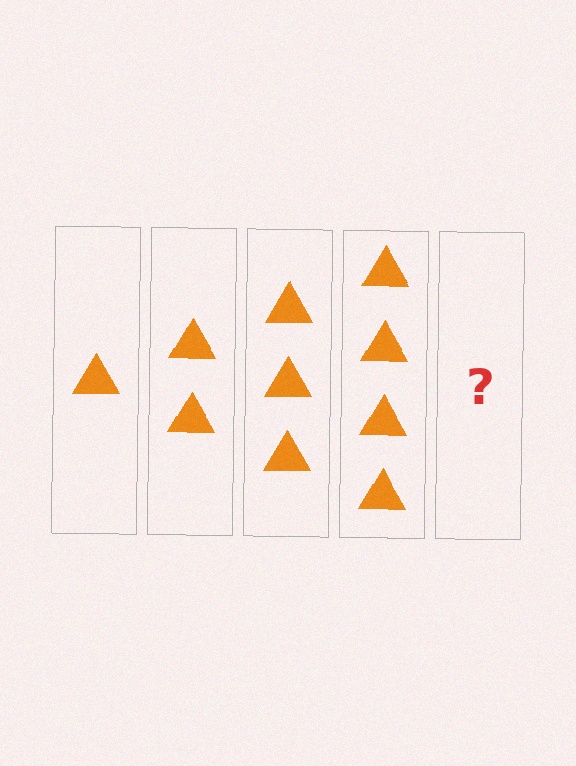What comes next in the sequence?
The next element should be 5 triangles.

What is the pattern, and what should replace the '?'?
The pattern is that each step adds one more triangle. The '?' should be 5 triangles.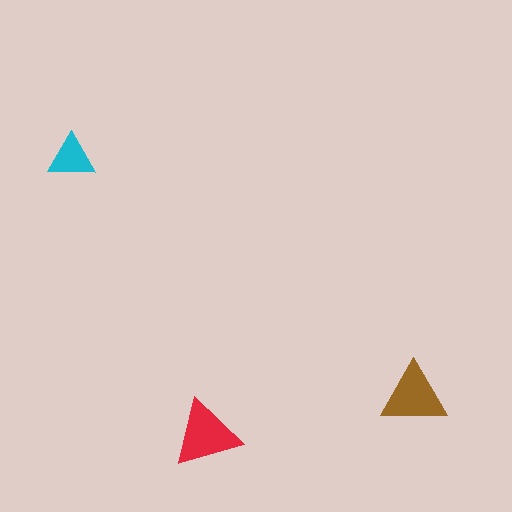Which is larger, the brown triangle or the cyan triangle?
The brown one.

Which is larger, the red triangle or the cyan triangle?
The red one.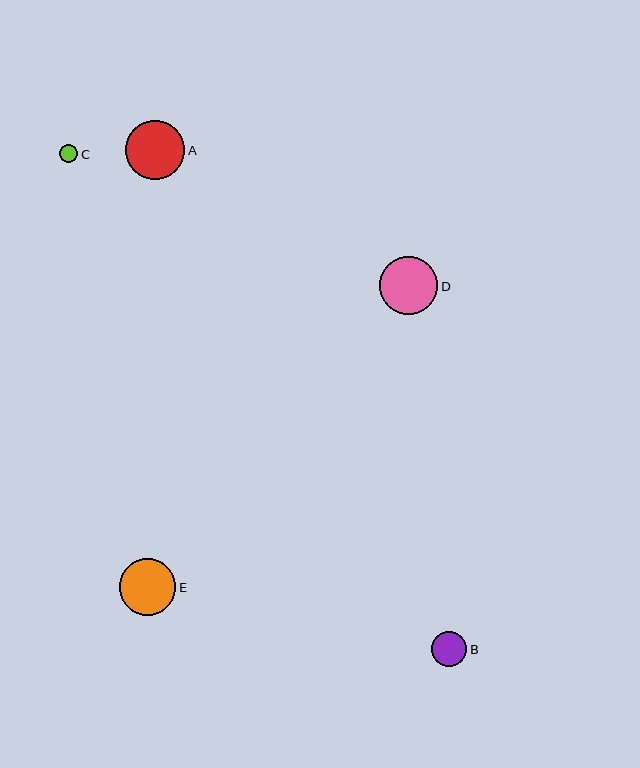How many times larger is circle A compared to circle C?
Circle A is approximately 3.3 times the size of circle C.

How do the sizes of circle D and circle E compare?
Circle D and circle E are approximately the same size.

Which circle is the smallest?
Circle C is the smallest with a size of approximately 18 pixels.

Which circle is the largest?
Circle A is the largest with a size of approximately 59 pixels.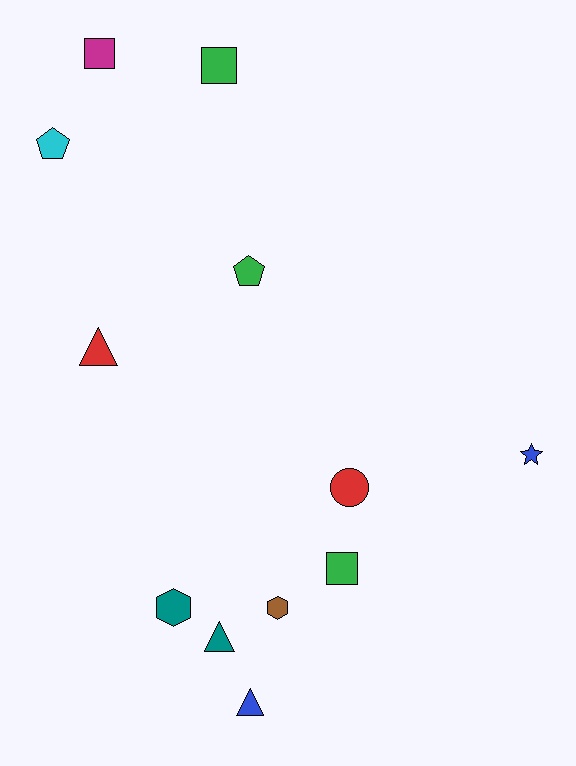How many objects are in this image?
There are 12 objects.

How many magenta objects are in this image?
There is 1 magenta object.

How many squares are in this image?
There are 3 squares.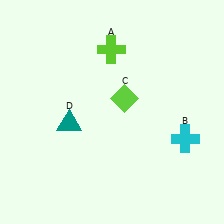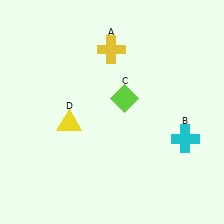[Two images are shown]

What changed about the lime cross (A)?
In Image 1, A is lime. In Image 2, it changed to yellow.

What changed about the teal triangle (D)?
In Image 1, D is teal. In Image 2, it changed to yellow.